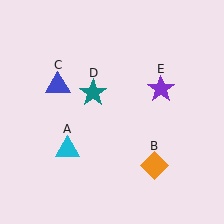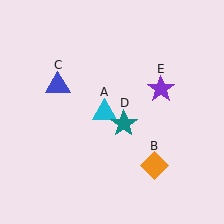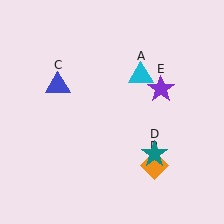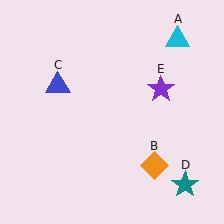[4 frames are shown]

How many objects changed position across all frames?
2 objects changed position: cyan triangle (object A), teal star (object D).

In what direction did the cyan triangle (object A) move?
The cyan triangle (object A) moved up and to the right.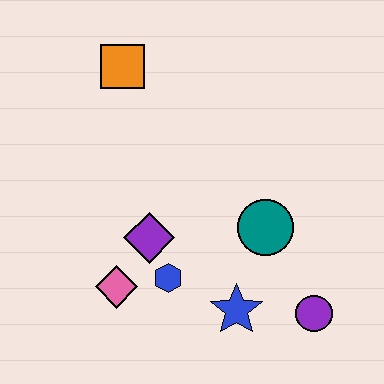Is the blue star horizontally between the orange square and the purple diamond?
No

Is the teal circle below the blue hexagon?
No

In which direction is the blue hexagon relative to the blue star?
The blue hexagon is to the left of the blue star.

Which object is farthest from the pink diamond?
The orange square is farthest from the pink diamond.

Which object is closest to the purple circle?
The blue star is closest to the purple circle.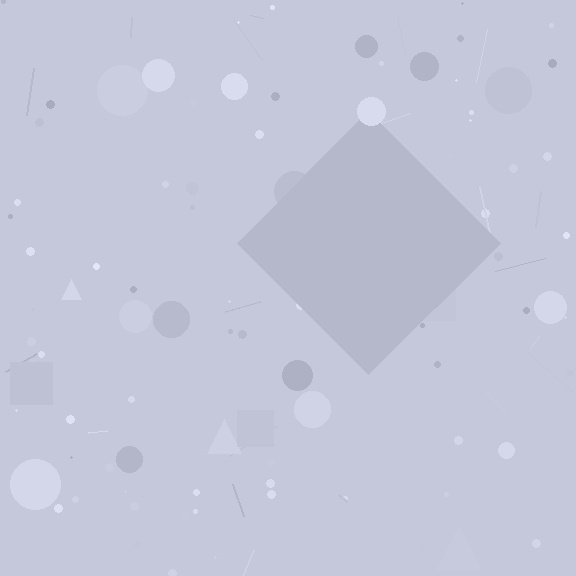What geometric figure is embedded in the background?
A diamond is embedded in the background.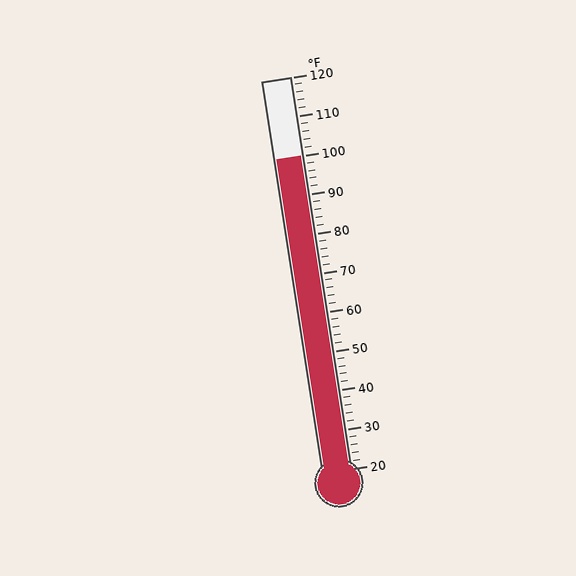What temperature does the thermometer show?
The thermometer shows approximately 100°F.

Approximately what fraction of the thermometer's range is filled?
The thermometer is filled to approximately 80% of its range.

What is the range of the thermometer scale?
The thermometer scale ranges from 20°F to 120°F.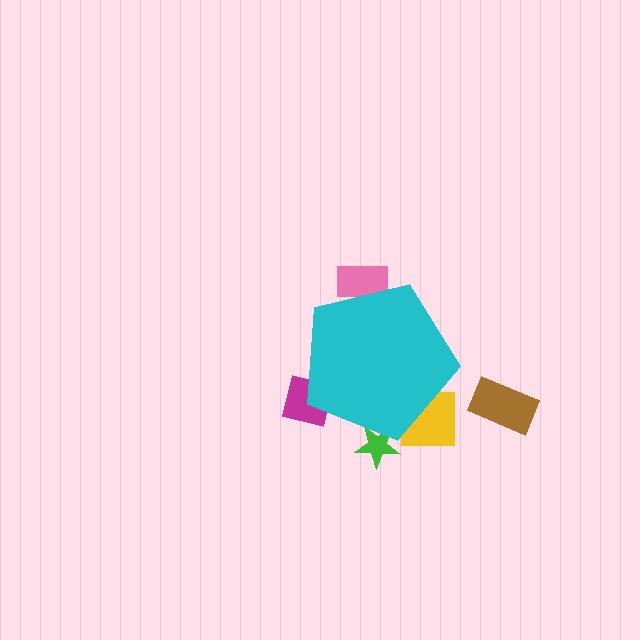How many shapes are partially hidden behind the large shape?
4 shapes are partially hidden.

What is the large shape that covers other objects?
A cyan pentagon.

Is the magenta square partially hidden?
Yes, the magenta square is partially hidden behind the cyan pentagon.